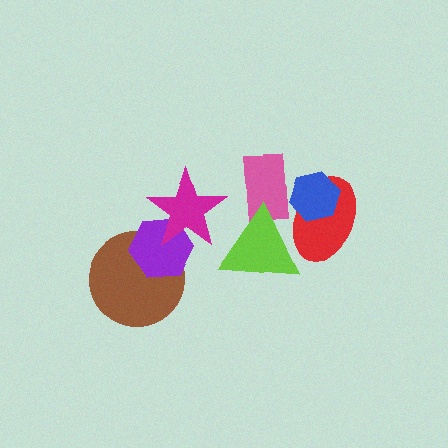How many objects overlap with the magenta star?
1 object overlaps with the magenta star.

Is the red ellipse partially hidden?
Yes, it is partially covered by another shape.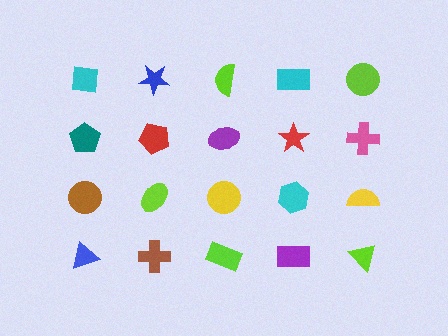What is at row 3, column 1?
A brown circle.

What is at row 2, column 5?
A pink cross.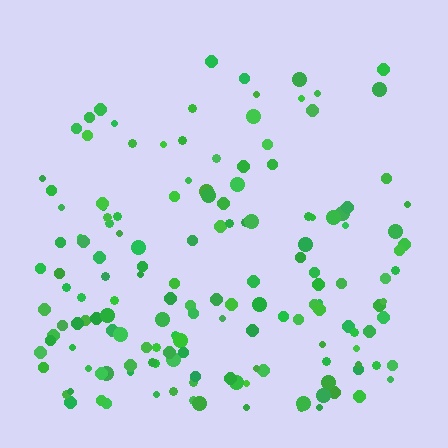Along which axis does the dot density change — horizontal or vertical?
Vertical.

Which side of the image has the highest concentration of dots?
The bottom.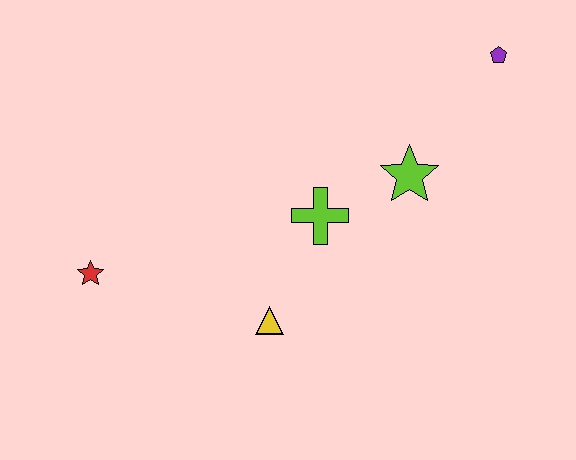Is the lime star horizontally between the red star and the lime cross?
No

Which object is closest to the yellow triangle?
The lime cross is closest to the yellow triangle.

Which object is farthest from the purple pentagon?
The red star is farthest from the purple pentagon.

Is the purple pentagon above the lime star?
Yes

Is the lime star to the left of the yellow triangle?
No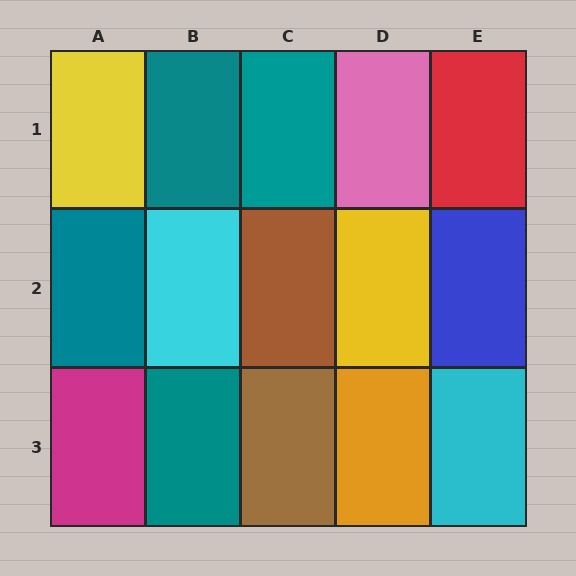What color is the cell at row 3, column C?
Brown.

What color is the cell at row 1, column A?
Yellow.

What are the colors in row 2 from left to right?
Teal, cyan, brown, yellow, blue.